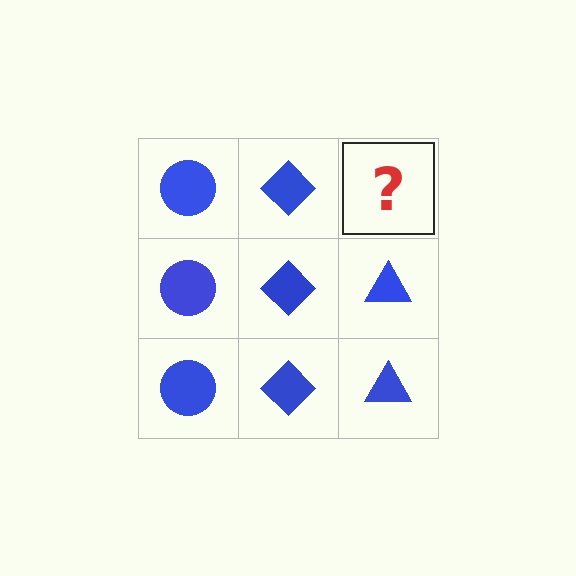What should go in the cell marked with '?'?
The missing cell should contain a blue triangle.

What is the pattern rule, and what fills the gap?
The rule is that each column has a consistent shape. The gap should be filled with a blue triangle.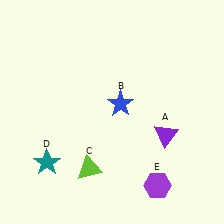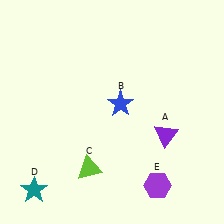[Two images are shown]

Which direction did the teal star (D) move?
The teal star (D) moved down.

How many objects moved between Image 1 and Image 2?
1 object moved between the two images.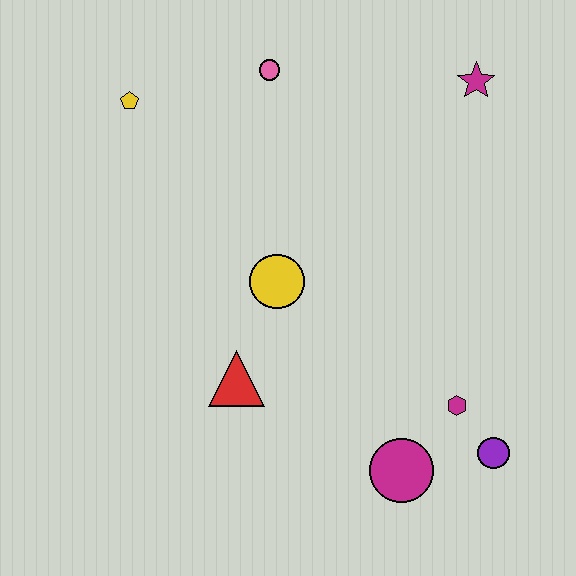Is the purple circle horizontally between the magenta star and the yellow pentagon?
No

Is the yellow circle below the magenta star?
Yes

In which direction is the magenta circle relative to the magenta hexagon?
The magenta circle is below the magenta hexagon.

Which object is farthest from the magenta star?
The magenta circle is farthest from the magenta star.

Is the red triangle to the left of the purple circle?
Yes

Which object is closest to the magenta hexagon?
The purple circle is closest to the magenta hexagon.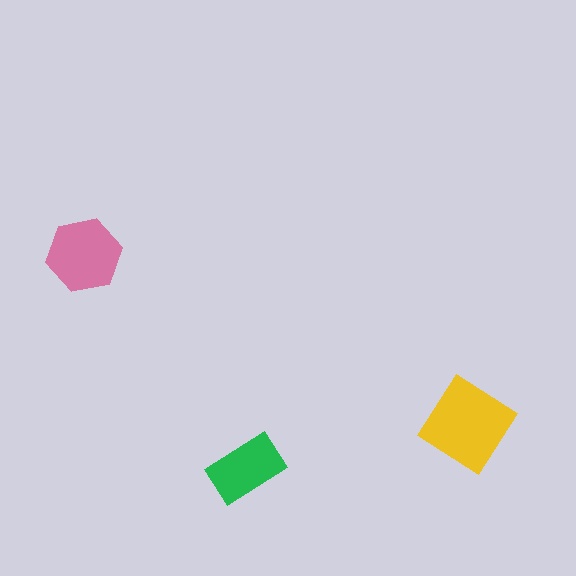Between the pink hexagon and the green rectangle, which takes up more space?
The pink hexagon.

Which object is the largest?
The yellow diamond.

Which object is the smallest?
The green rectangle.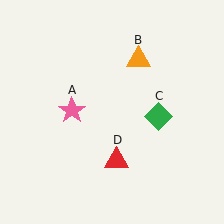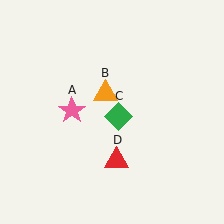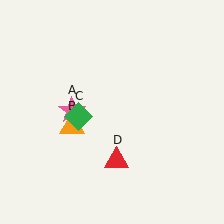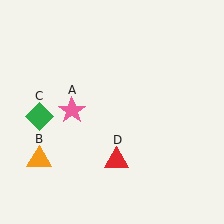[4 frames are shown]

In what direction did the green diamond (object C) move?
The green diamond (object C) moved left.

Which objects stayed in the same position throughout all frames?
Pink star (object A) and red triangle (object D) remained stationary.